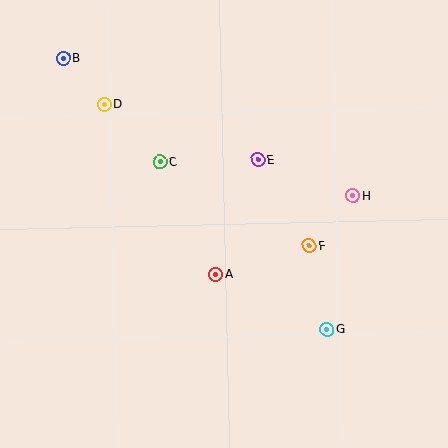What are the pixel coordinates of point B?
Point B is at (63, 59).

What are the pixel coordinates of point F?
Point F is at (309, 246).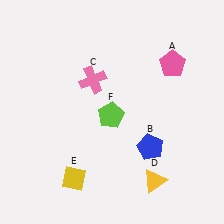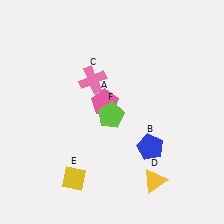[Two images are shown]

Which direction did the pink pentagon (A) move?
The pink pentagon (A) moved left.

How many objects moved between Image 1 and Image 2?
1 object moved between the two images.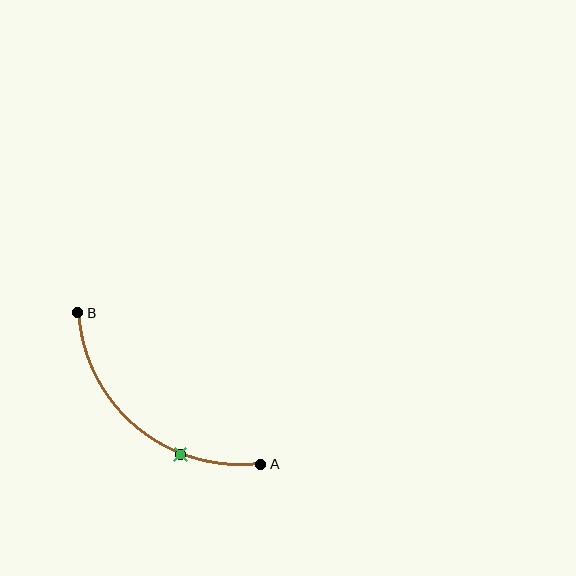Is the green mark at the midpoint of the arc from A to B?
No. The green mark lies on the arc but is closer to endpoint A. The arc midpoint would be at the point on the curve equidistant along the arc from both A and B.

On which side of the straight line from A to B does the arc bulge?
The arc bulges below and to the left of the straight line connecting A and B.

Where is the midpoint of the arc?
The arc midpoint is the point on the curve farthest from the straight line joining A and B. It sits below and to the left of that line.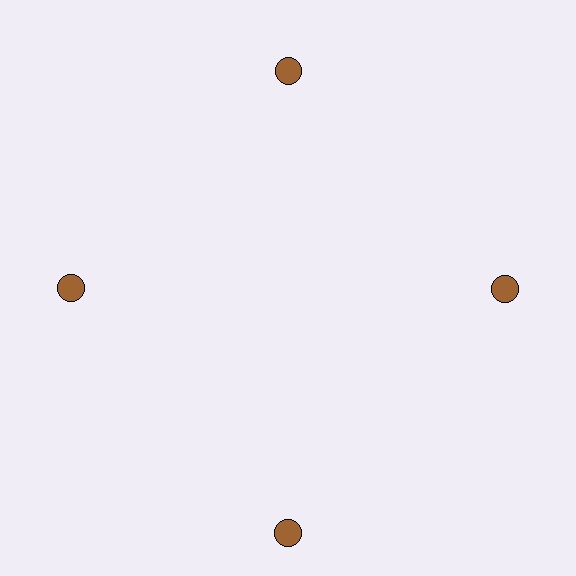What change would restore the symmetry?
The symmetry would be restored by moving it inward, back onto the ring so that all 4 circles sit at equal angles and equal distance from the center.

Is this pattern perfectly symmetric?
No. The 4 brown circles are arranged in a ring, but one element near the 6 o'clock position is pushed outward from the center, breaking the 4-fold rotational symmetry.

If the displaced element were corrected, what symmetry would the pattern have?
It would have 4-fold rotational symmetry — the pattern would map onto itself every 90 degrees.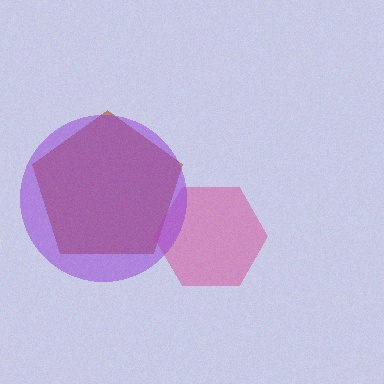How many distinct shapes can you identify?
There are 3 distinct shapes: a brown pentagon, a magenta hexagon, a purple circle.